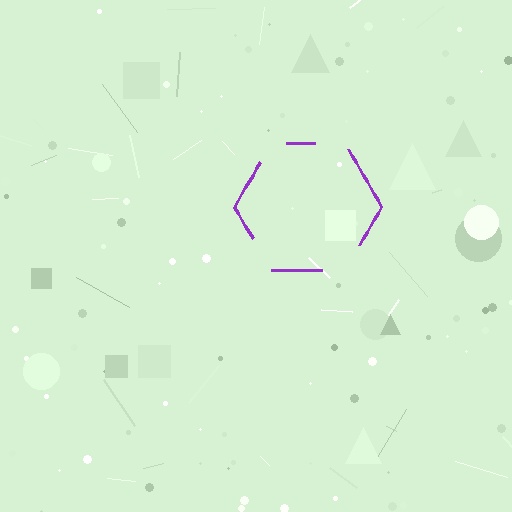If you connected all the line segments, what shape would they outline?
They would outline a hexagon.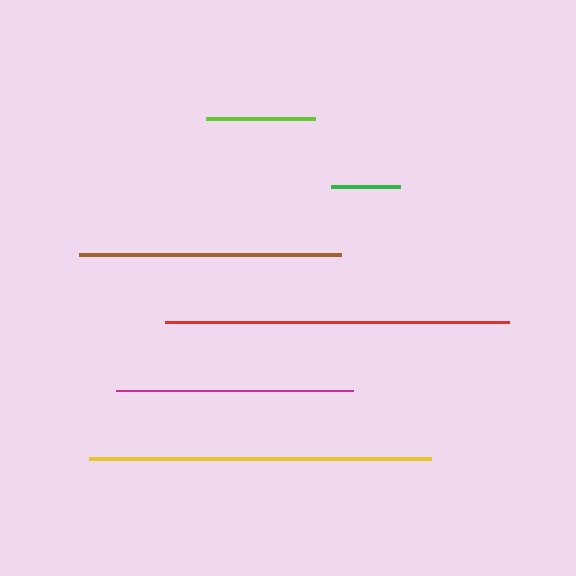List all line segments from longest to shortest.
From longest to shortest: red, yellow, brown, magenta, lime, green.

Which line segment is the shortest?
The green line is the shortest at approximately 69 pixels.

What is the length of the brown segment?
The brown segment is approximately 262 pixels long.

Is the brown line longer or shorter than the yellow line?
The yellow line is longer than the brown line.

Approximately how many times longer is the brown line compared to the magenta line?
The brown line is approximately 1.1 times the length of the magenta line.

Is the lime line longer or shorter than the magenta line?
The magenta line is longer than the lime line.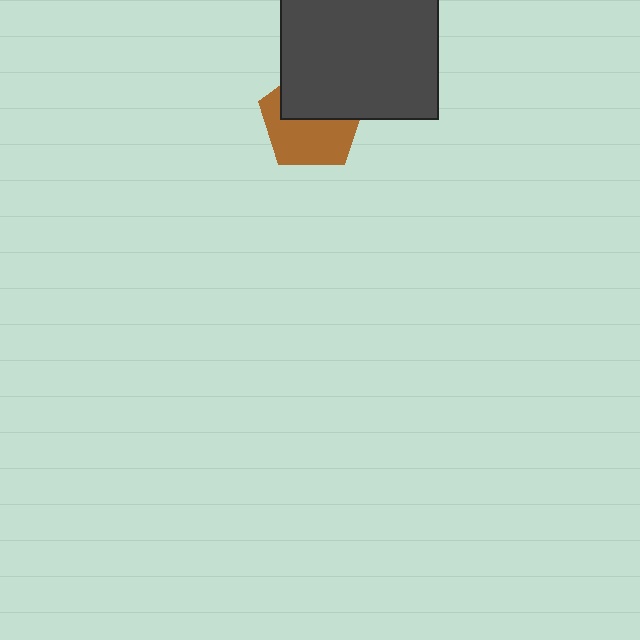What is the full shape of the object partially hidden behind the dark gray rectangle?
The partially hidden object is a brown pentagon.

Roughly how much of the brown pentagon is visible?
About half of it is visible (roughly 55%).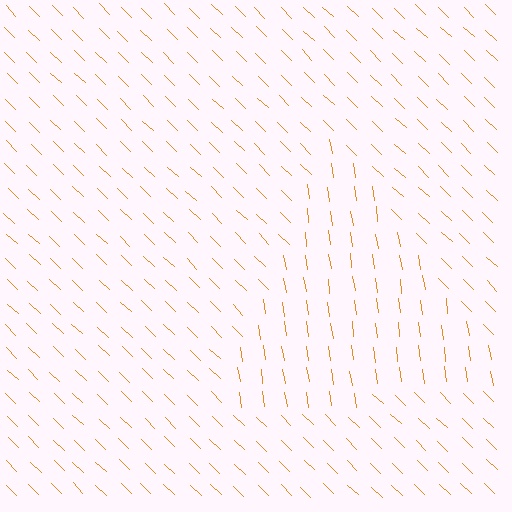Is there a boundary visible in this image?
Yes, there is a texture boundary formed by a change in line orientation.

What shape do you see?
I see a triangle.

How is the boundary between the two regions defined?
The boundary is defined purely by a change in line orientation (approximately 37 degrees difference). All lines are the same color and thickness.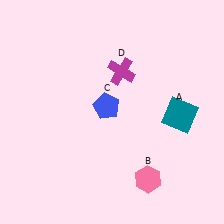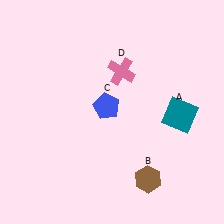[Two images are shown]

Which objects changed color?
B changed from pink to brown. D changed from magenta to pink.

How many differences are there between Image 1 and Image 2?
There are 2 differences between the two images.